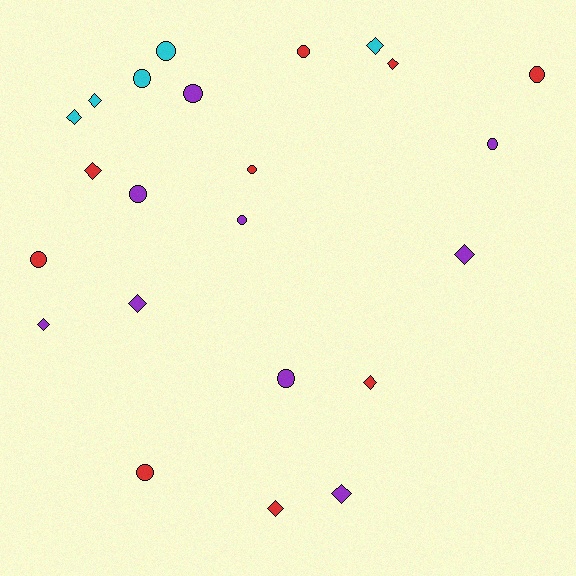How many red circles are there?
There are 5 red circles.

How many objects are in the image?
There are 23 objects.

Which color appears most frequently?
Red, with 9 objects.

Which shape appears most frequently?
Circle, with 12 objects.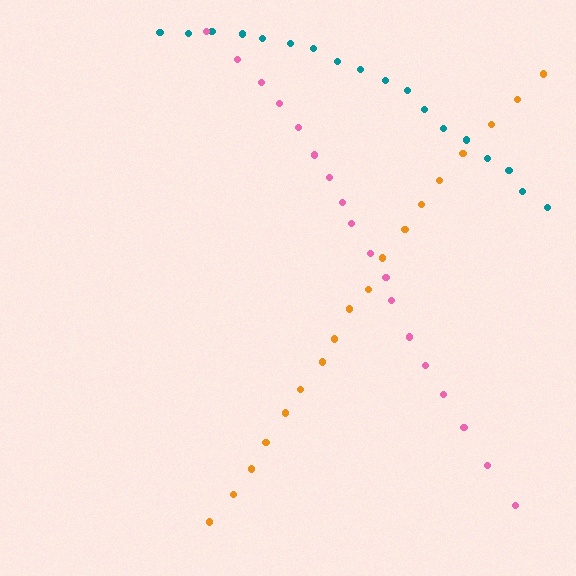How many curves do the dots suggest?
There are 3 distinct paths.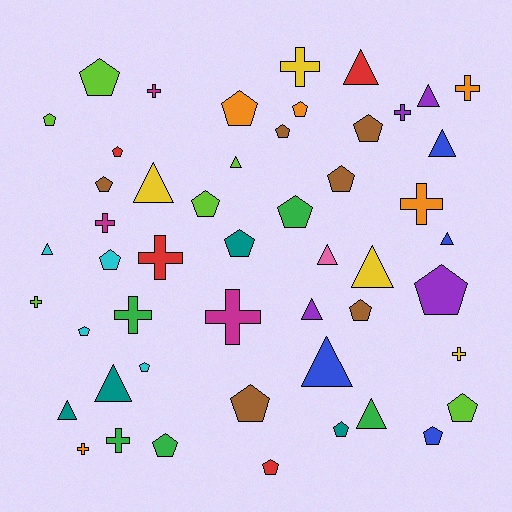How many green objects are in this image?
There are 5 green objects.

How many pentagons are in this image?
There are 23 pentagons.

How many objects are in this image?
There are 50 objects.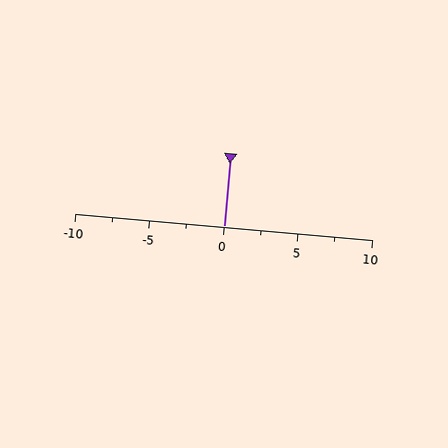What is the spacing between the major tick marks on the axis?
The major ticks are spaced 5 apart.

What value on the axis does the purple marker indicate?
The marker indicates approximately 0.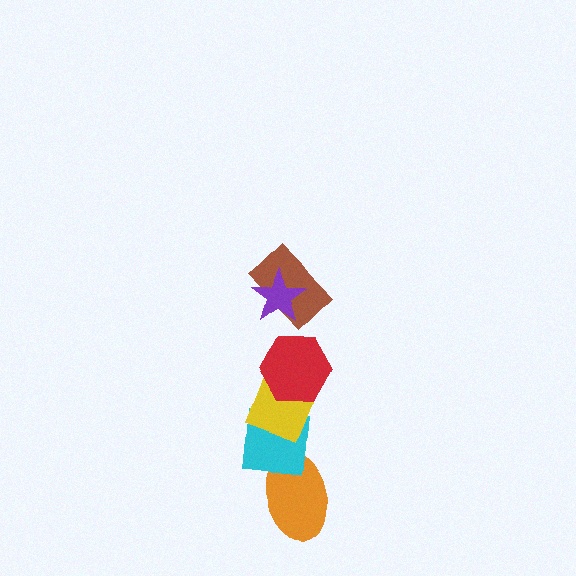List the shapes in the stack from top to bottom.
From top to bottom: the purple star, the brown rectangle, the red hexagon, the yellow diamond, the cyan square, the orange ellipse.